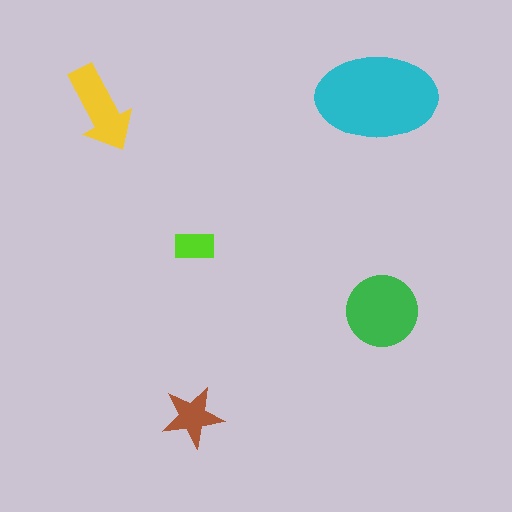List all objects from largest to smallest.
The cyan ellipse, the green circle, the yellow arrow, the brown star, the lime rectangle.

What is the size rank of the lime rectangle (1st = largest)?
5th.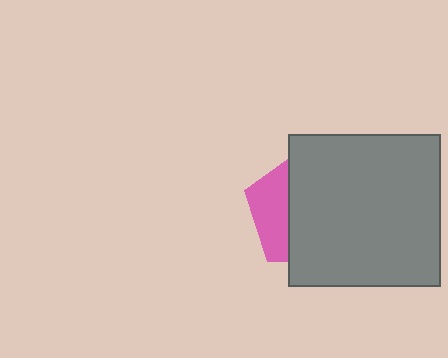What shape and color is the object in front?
The object in front is a gray square.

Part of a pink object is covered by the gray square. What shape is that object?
It is a pentagon.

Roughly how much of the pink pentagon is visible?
A small part of it is visible (roughly 30%).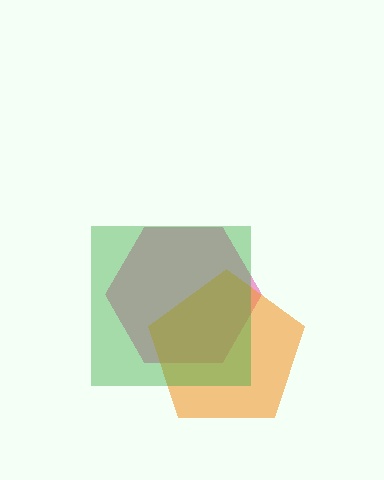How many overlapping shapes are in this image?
There are 3 overlapping shapes in the image.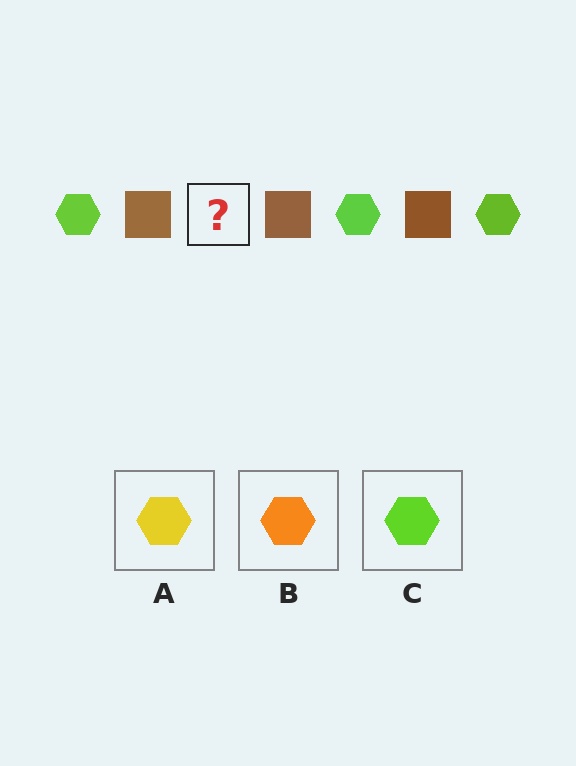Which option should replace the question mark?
Option C.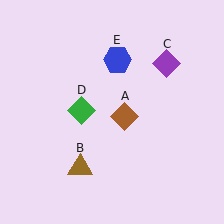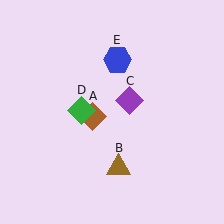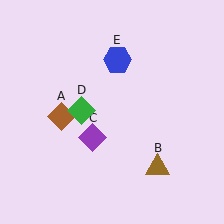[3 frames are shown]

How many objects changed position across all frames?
3 objects changed position: brown diamond (object A), brown triangle (object B), purple diamond (object C).